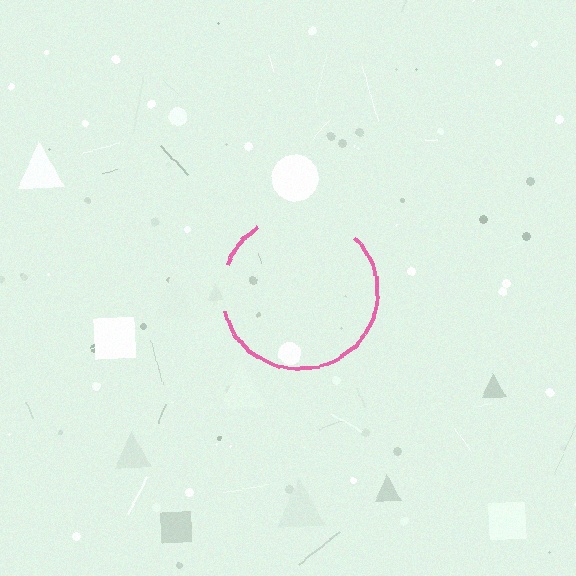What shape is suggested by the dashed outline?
The dashed outline suggests a circle.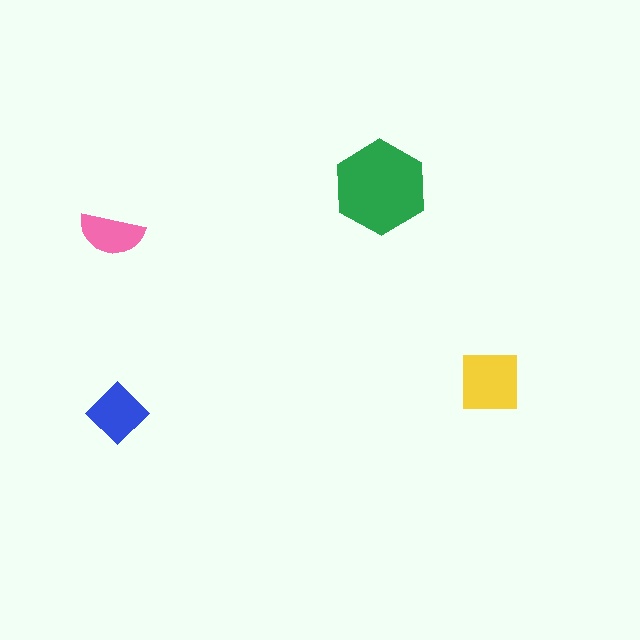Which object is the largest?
The green hexagon.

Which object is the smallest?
The pink semicircle.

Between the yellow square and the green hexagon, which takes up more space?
The green hexagon.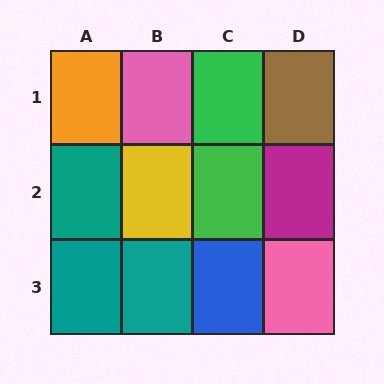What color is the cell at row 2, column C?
Green.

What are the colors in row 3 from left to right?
Teal, teal, blue, pink.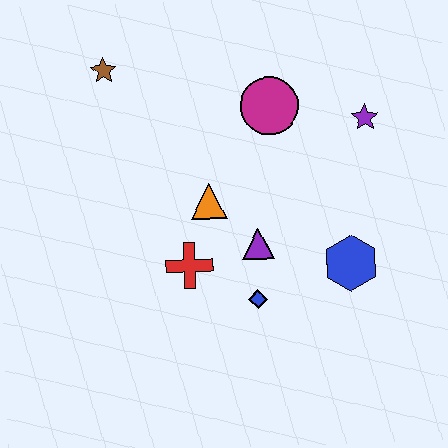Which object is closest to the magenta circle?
The purple star is closest to the magenta circle.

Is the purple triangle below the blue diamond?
No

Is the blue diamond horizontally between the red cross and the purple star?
Yes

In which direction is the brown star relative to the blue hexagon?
The brown star is to the left of the blue hexagon.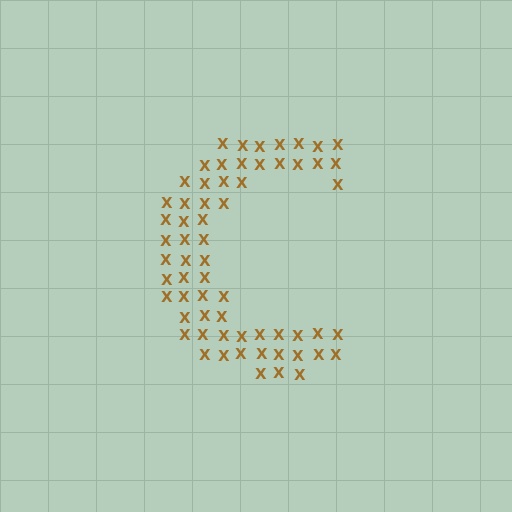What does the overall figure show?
The overall figure shows the letter C.